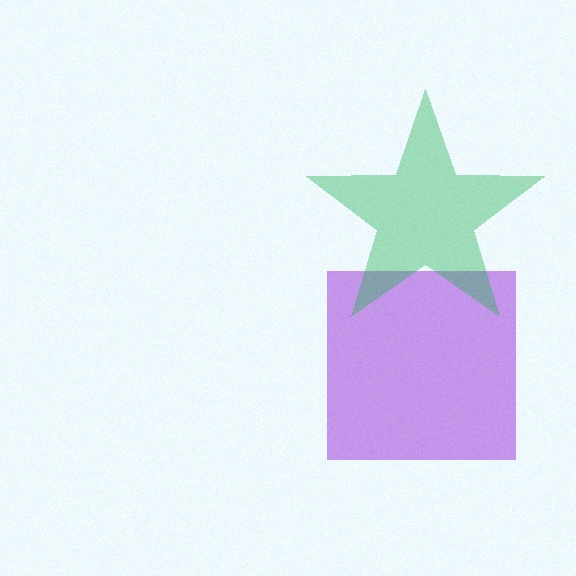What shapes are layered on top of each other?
The layered shapes are: a purple square, a green star.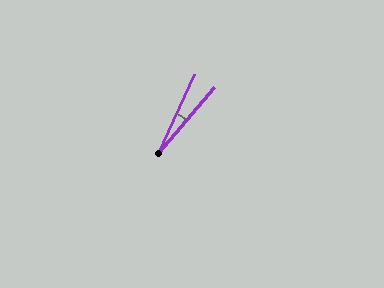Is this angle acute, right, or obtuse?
It is acute.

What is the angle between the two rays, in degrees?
Approximately 16 degrees.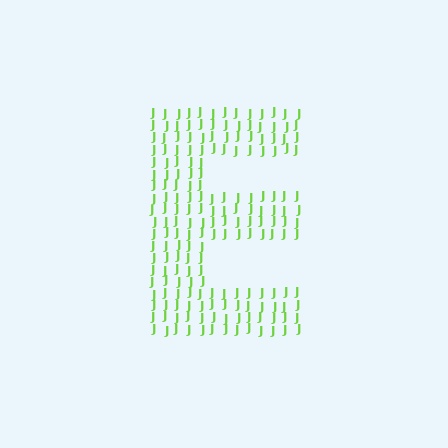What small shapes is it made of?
It is made of small letter J's.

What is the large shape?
The large shape is the letter E.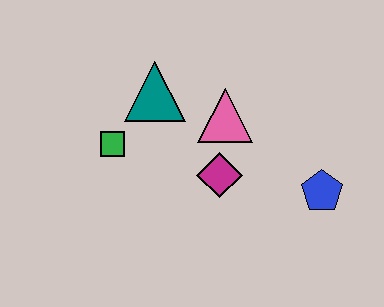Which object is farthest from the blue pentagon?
The green square is farthest from the blue pentagon.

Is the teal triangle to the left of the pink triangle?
Yes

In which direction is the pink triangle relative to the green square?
The pink triangle is to the right of the green square.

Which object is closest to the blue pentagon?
The magenta diamond is closest to the blue pentagon.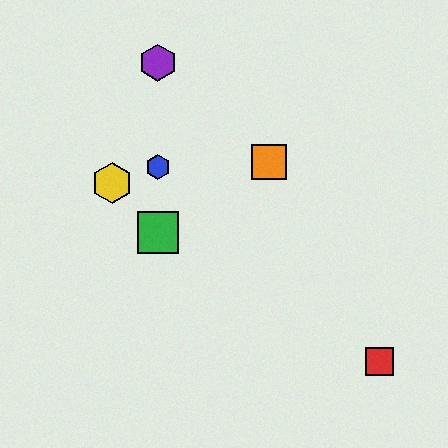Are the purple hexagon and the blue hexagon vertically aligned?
Yes, both are at x≈158.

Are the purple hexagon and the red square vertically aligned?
No, the purple hexagon is at x≈158 and the red square is at x≈380.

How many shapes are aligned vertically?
3 shapes (the blue hexagon, the green square, the purple hexagon) are aligned vertically.